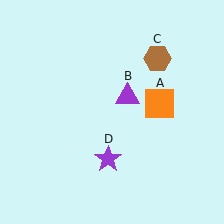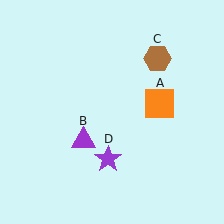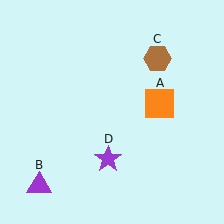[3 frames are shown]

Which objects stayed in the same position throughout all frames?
Orange square (object A) and brown hexagon (object C) and purple star (object D) remained stationary.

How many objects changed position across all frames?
1 object changed position: purple triangle (object B).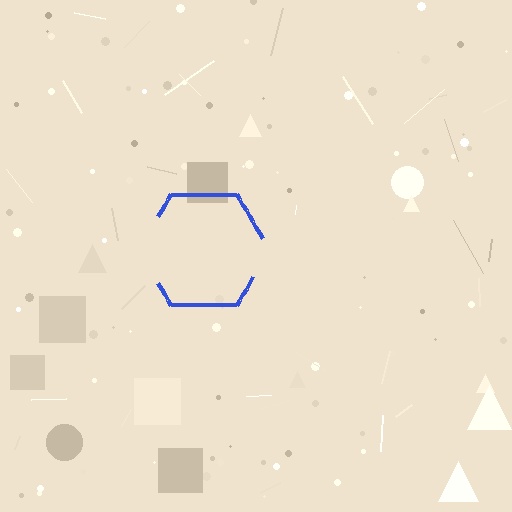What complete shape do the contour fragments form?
The contour fragments form a hexagon.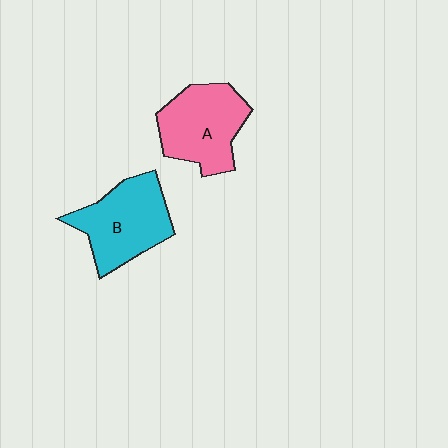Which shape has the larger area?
Shape B (cyan).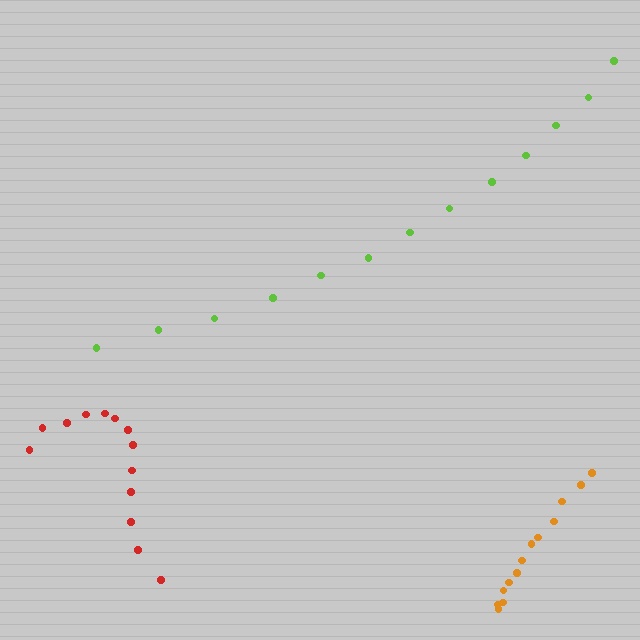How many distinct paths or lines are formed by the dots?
There are 3 distinct paths.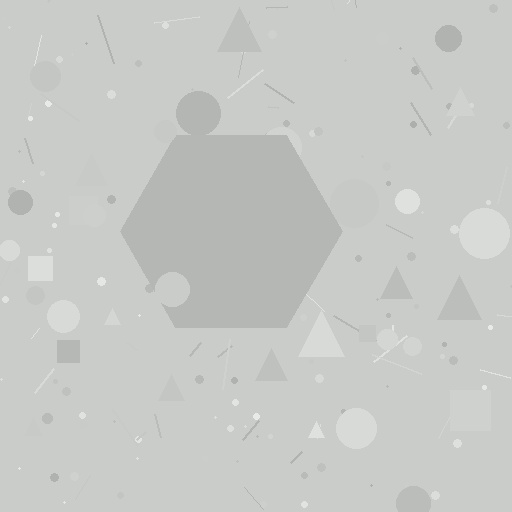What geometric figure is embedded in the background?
A hexagon is embedded in the background.